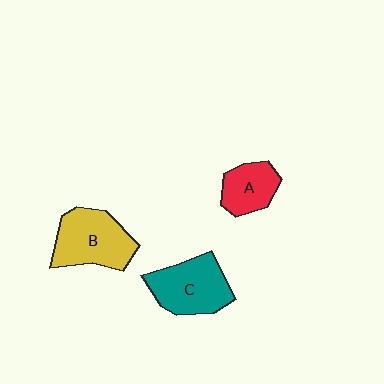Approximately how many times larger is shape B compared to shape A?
Approximately 1.6 times.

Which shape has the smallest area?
Shape A (red).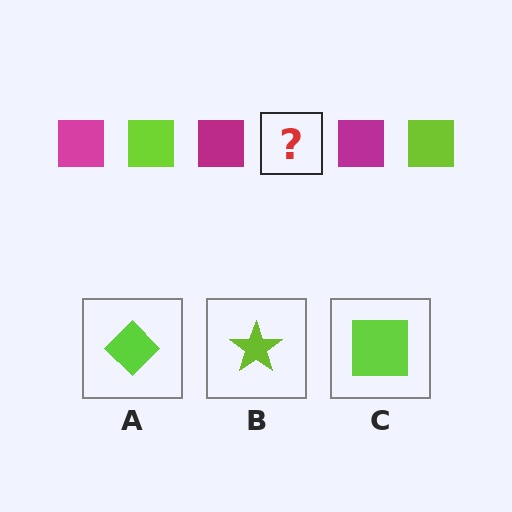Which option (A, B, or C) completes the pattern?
C.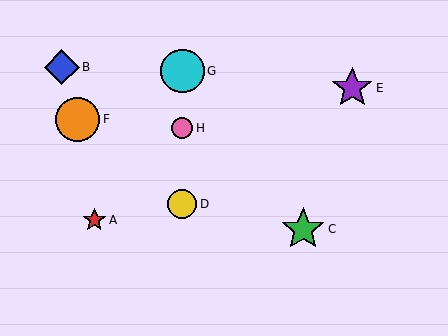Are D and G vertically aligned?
Yes, both are at x≈182.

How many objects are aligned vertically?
3 objects (D, G, H) are aligned vertically.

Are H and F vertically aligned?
No, H is at x≈182 and F is at x≈78.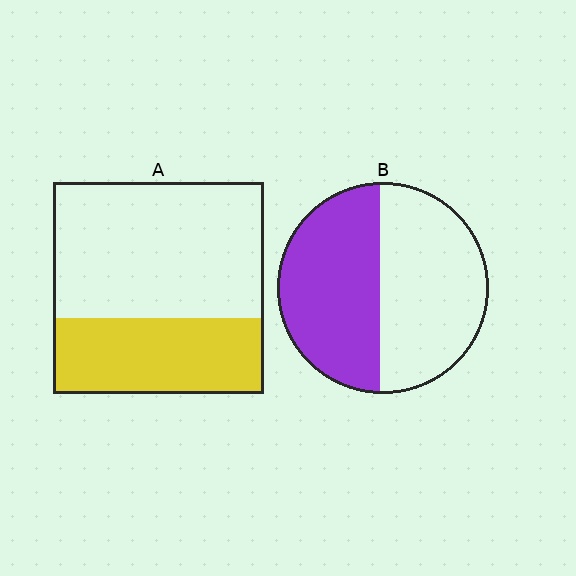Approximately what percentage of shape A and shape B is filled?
A is approximately 35% and B is approximately 50%.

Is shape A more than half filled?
No.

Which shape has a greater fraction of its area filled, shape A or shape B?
Shape B.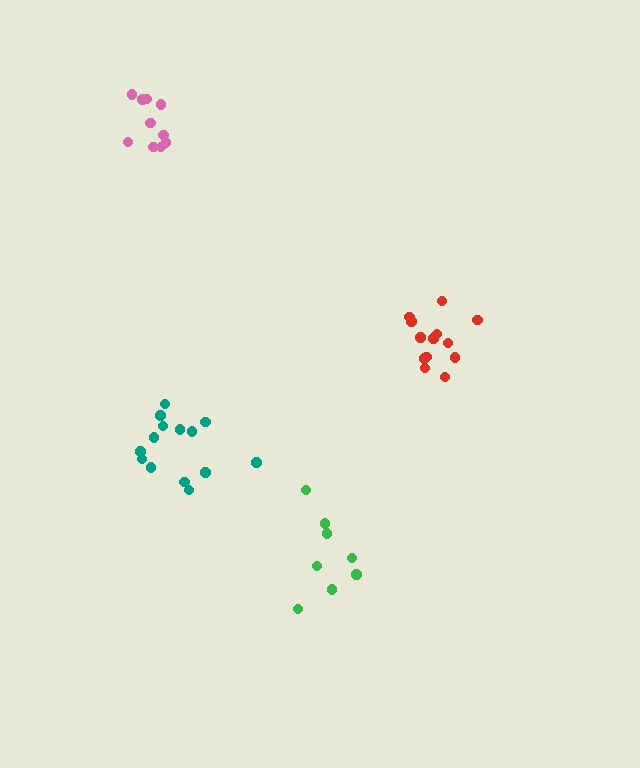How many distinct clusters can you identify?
There are 4 distinct clusters.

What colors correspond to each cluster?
The clusters are colored: pink, teal, red, green.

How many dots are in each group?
Group 1: 10 dots, Group 2: 14 dots, Group 3: 13 dots, Group 4: 9 dots (46 total).